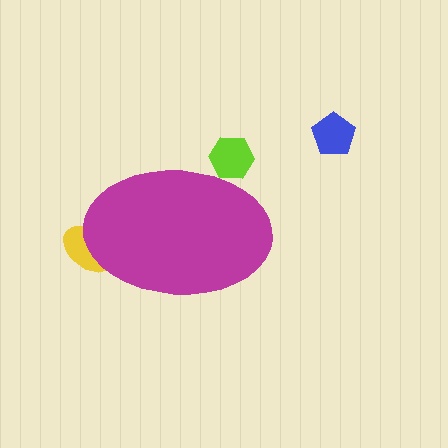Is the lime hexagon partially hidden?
Yes, the lime hexagon is partially hidden behind the magenta ellipse.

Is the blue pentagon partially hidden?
No, the blue pentagon is fully visible.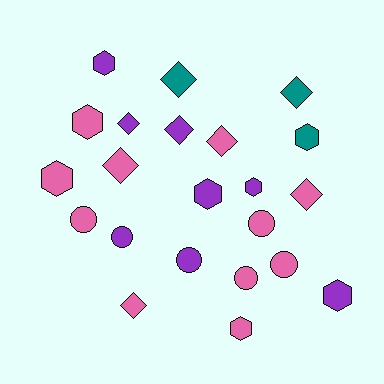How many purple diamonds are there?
There are 2 purple diamonds.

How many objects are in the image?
There are 22 objects.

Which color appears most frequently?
Pink, with 11 objects.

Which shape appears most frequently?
Hexagon, with 8 objects.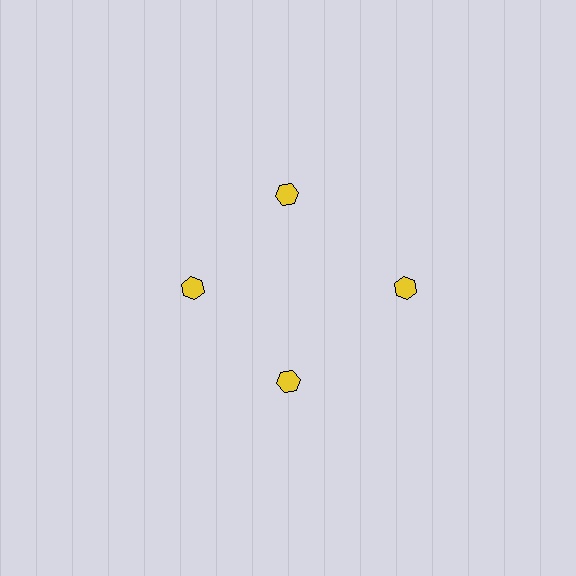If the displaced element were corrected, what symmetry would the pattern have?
It would have 4-fold rotational symmetry — the pattern would map onto itself every 90 degrees.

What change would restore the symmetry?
The symmetry would be restored by moving it inward, back onto the ring so that all 4 hexagons sit at equal angles and equal distance from the center.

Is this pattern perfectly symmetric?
No. The 4 yellow hexagons are arranged in a ring, but one element near the 3 o'clock position is pushed outward from the center, breaking the 4-fold rotational symmetry.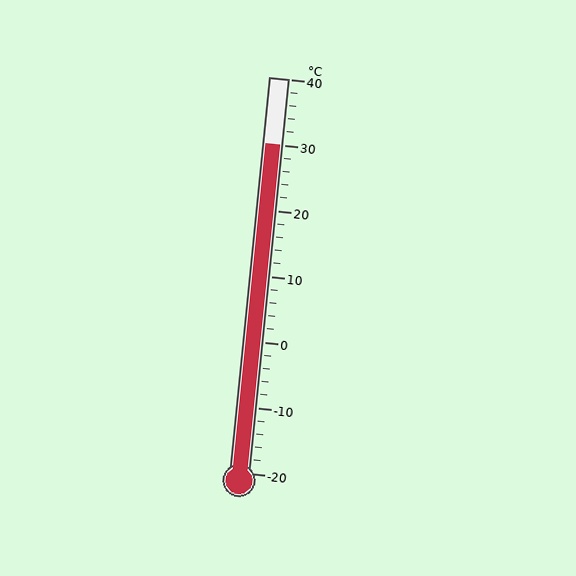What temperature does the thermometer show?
The thermometer shows approximately 30°C.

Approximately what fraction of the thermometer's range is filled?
The thermometer is filled to approximately 85% of its range.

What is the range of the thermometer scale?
The thermometer scale ranges from -20°C to 40°C.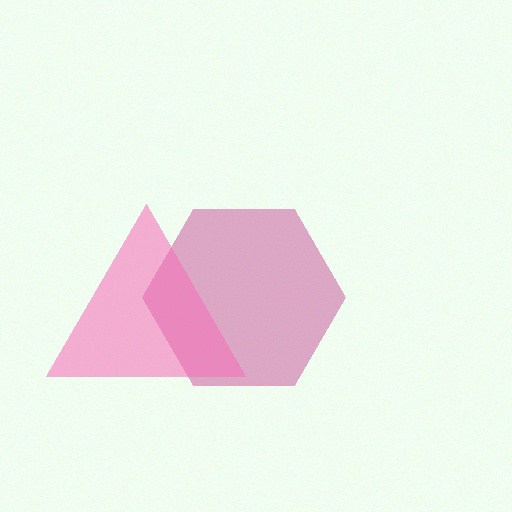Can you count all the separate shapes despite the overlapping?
Yes, there are 2 separate shapes.